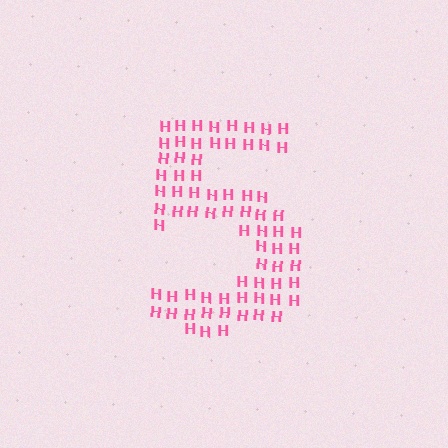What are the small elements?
The small elements are letter H's.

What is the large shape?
The large shape is the digit 5.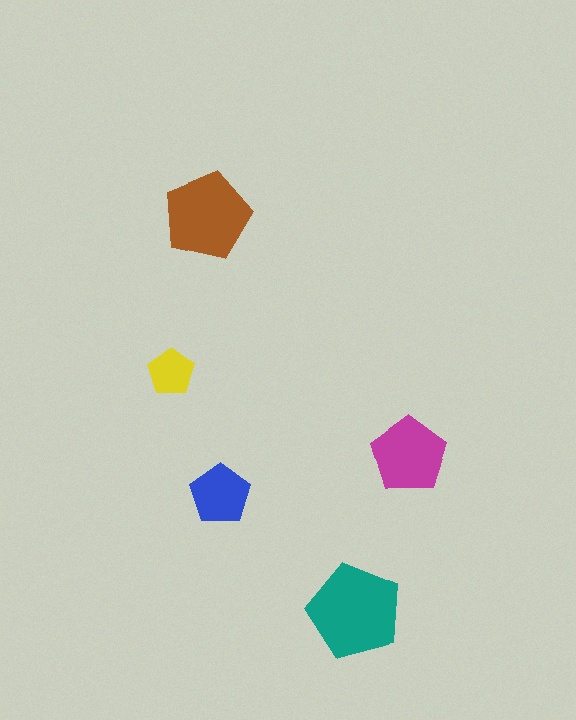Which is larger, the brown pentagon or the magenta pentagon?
The brown one.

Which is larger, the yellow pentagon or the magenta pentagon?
The magenta one.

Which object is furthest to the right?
The magenta pentagon is rightmost.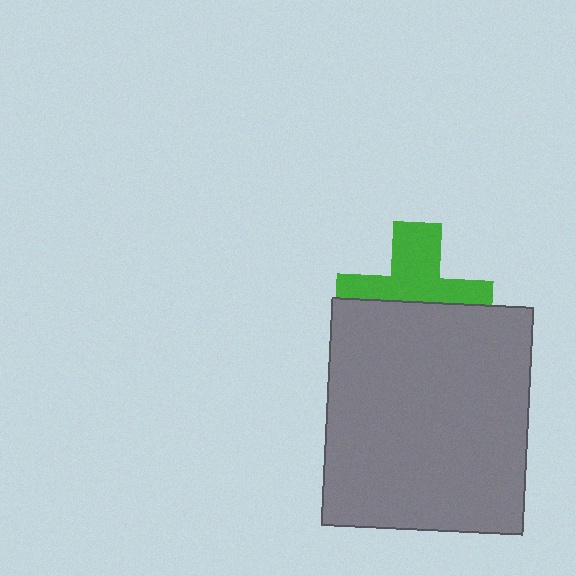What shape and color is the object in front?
The object in front is a gray rectangle.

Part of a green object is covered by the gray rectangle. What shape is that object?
It is a cross.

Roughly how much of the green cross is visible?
About half of it is visible (roughly 50%).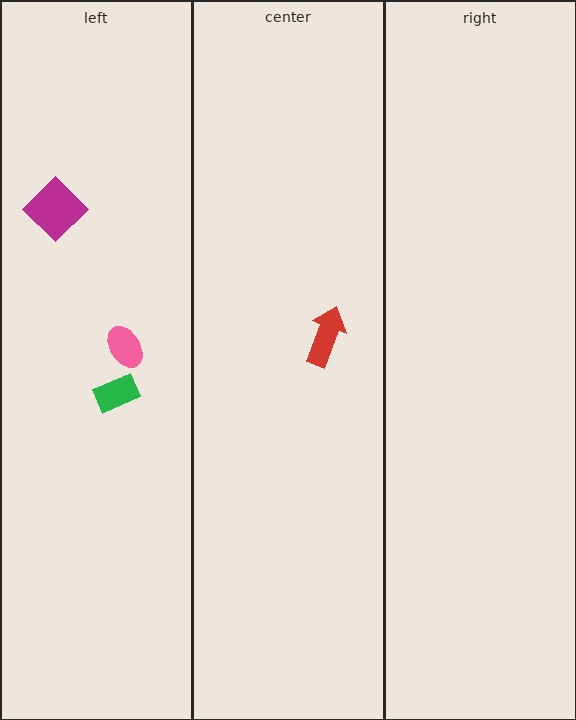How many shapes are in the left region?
3.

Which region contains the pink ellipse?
The left region.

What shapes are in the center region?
The red arrow.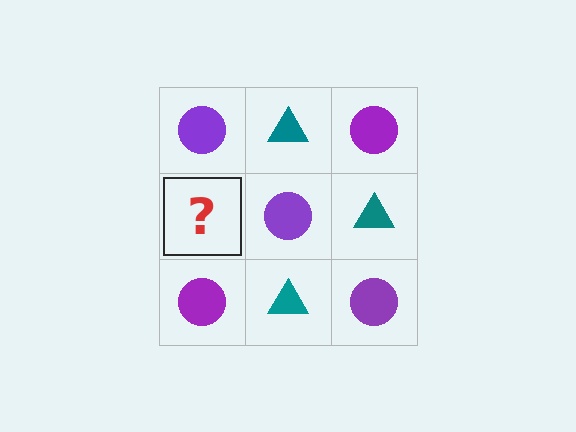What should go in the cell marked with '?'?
The missing cell should contain a teal triangle.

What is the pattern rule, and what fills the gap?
The rule is that it alternates purple circle and teal triangle in a checkerboard pattern. The gap should be filled with a teal triangle.